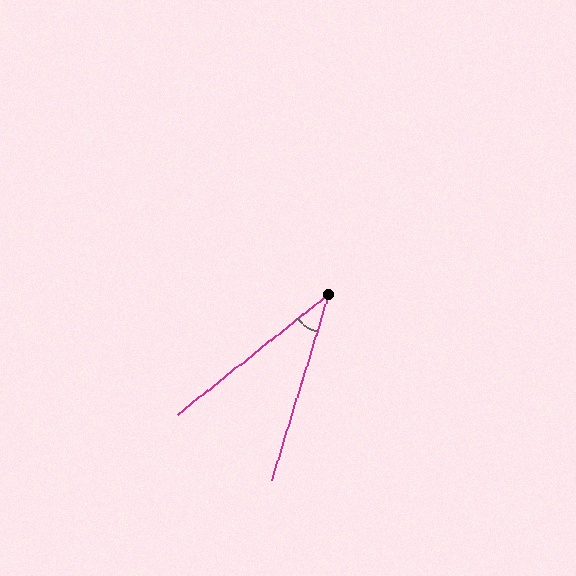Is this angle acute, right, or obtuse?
It is acute.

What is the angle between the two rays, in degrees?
Approximately 34 degrees.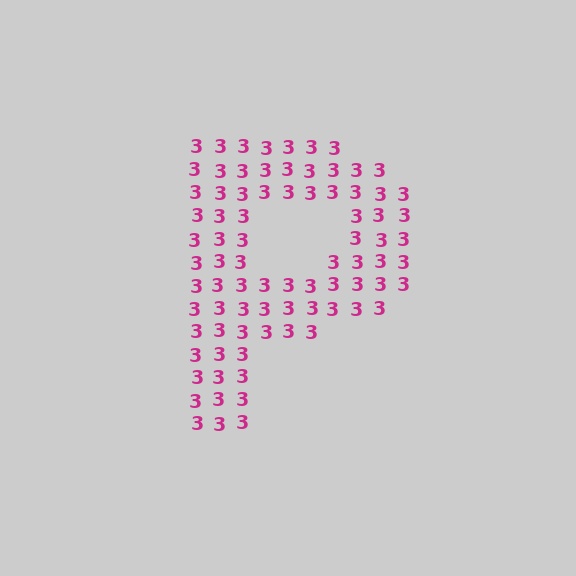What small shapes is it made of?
It is made of small digit 3's.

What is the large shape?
The large shape is the letter P.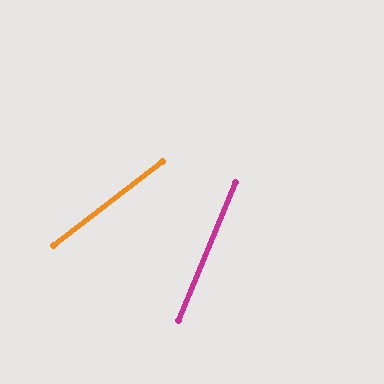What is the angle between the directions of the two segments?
Approximately 30 degrees.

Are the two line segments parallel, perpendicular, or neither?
Neither parallel nor perpendicular — they differ by about 30°.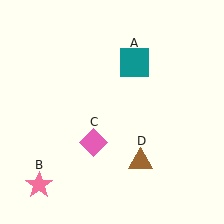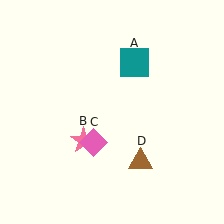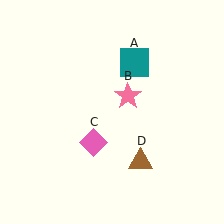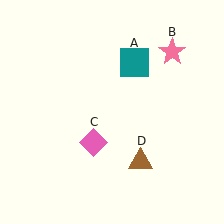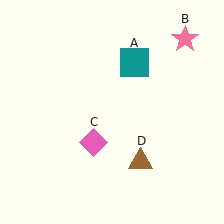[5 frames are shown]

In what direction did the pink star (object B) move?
The pink star (object B) moved up and to the right.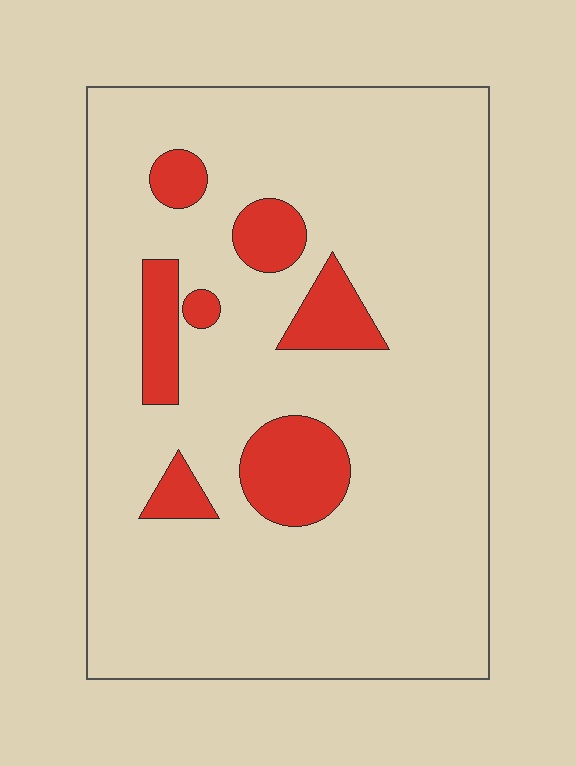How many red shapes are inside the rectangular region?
7.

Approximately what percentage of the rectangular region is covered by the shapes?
Approximately 15%.